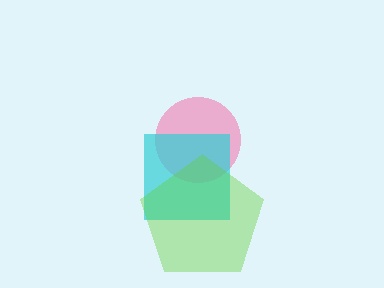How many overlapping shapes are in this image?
There are 3 overlapping shapes in the image.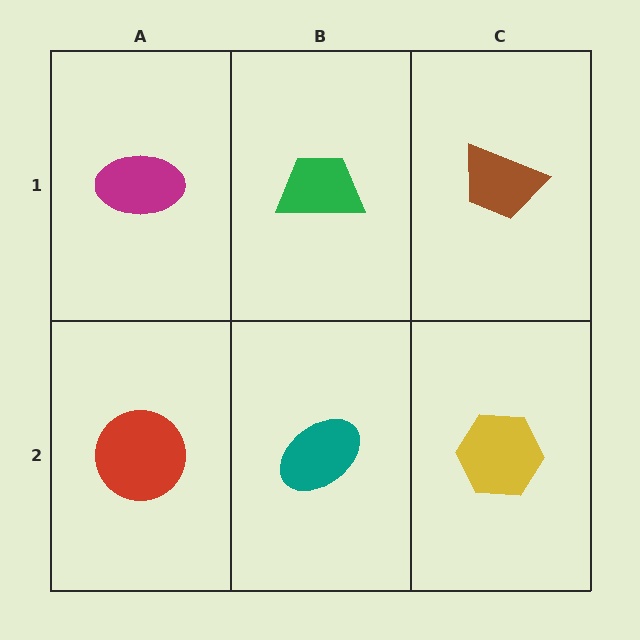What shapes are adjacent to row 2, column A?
A magenta ellipse (row 1, column A), a teal ellipse (row 2, column B).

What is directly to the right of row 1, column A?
A green trapezoid.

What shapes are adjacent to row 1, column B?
A teal ellipse (row 2, column B), a magenta ellipse (row 1, column A), a brown trapezoid (row 1, column C).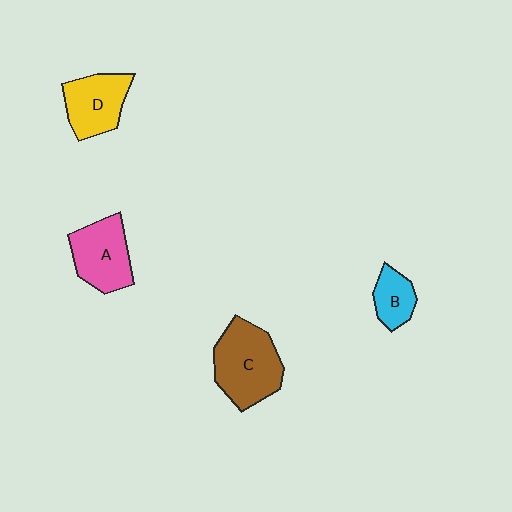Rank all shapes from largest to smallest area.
From largest to smallest: C (brown), A (pink), D (yellow), B (cyan).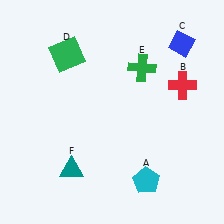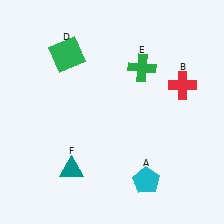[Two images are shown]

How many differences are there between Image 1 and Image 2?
There is 1 difference between the two images.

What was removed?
The blue diamond (C) was removed in Image 2.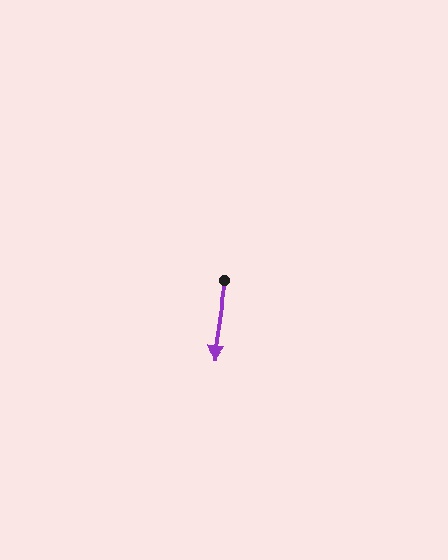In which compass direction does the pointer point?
South.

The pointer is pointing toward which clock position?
Roughly 6 o'clock.